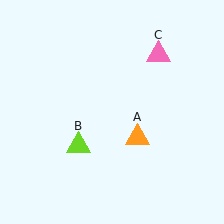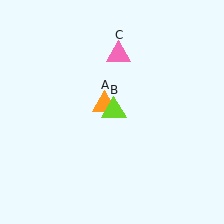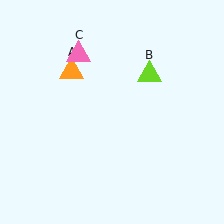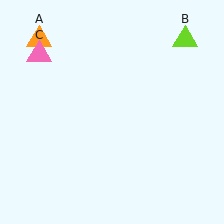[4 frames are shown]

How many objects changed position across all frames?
3 objects changed position: orange triangle (object A), lime triangle (object B), pink triangle (object C).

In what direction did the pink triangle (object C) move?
The pink triangle (object C) moved left.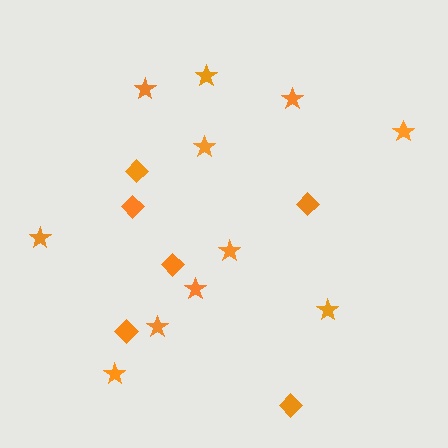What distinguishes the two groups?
There are 2 groups: one group of diamonds (6) and one group of stars (11).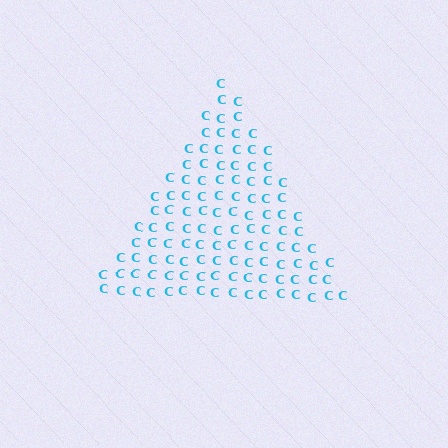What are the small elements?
The small elements are letter C's.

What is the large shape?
The large shape is a triangle.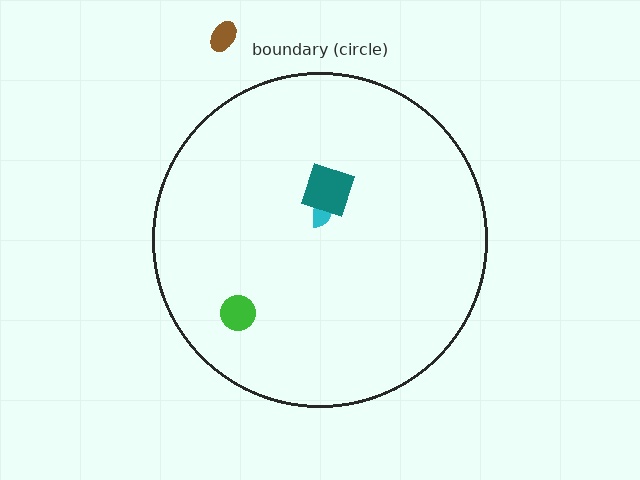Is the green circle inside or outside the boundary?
Inside.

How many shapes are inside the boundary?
3 inside, 1 outside.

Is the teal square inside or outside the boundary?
Inside.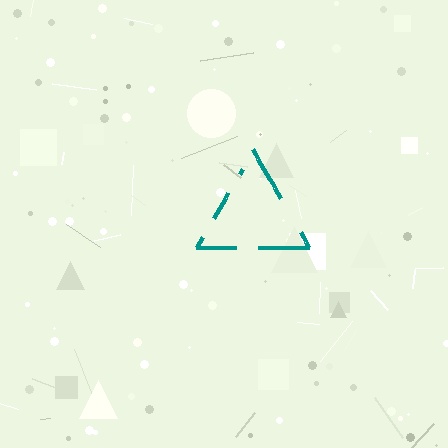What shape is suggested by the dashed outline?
The dashed outline suggests a triangle.